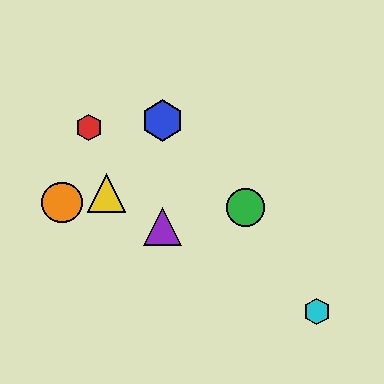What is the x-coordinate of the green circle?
The green circle is at x≈246.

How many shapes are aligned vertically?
2 shapes (the blue hexagon, the purple triangle) are aligned vertically.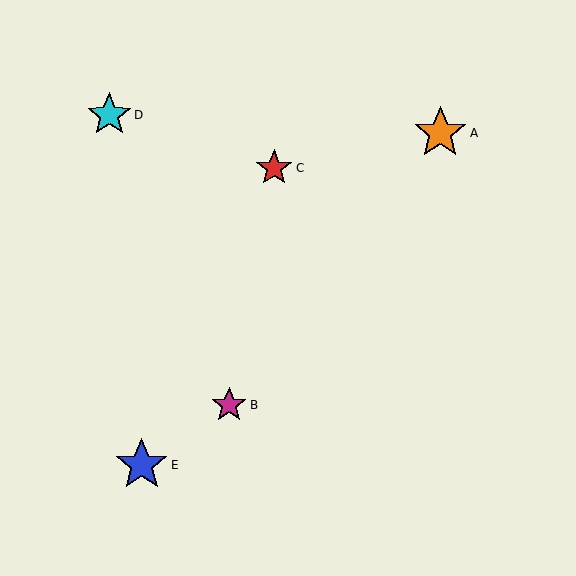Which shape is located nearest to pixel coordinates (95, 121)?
The cyan star (labeled D) at (109, 115) is nearest to that location.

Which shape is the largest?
The orange star (labeled A) is the largest.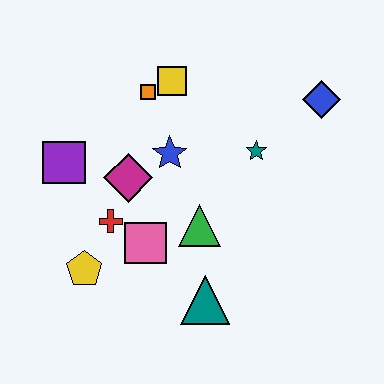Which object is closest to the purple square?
The magenta diamond is closest to the purple square.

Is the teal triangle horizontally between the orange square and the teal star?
Yes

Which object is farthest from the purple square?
The blue diamond is farthest from the purple square.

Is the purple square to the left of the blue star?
Yes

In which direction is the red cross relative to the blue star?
The red cross is below the blue star.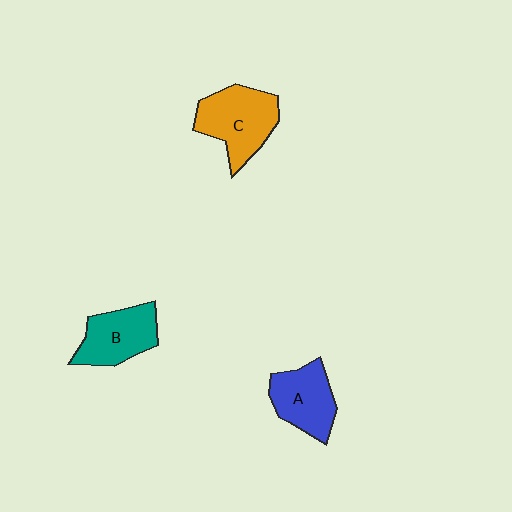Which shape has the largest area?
Shape C (orange).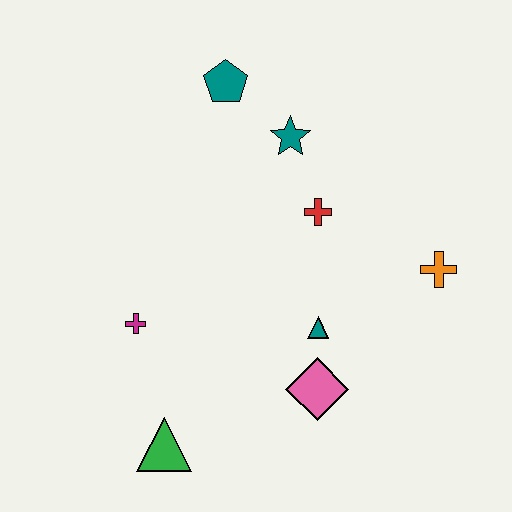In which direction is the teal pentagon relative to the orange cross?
The teal pentagon is to the left of the orange cross.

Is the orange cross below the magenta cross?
No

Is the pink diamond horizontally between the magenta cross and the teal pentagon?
No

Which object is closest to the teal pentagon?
The teal star is closest to the teal pentagon.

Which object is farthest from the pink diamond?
The teal pentagon is farthest from the pink diamond.